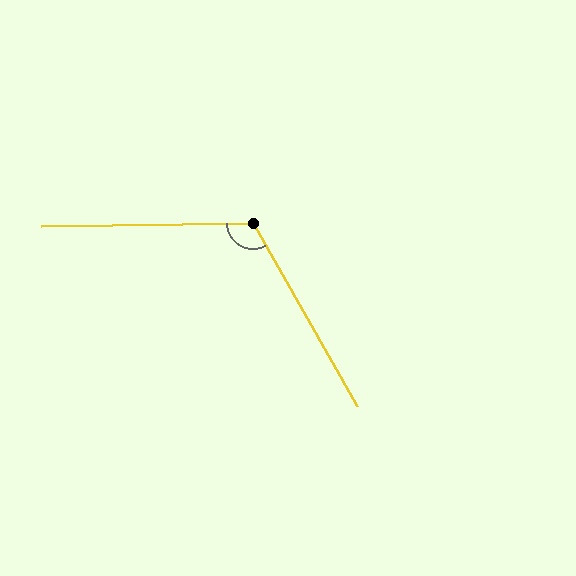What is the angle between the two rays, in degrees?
Approximately 119 degrees.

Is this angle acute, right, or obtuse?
It is obtuse.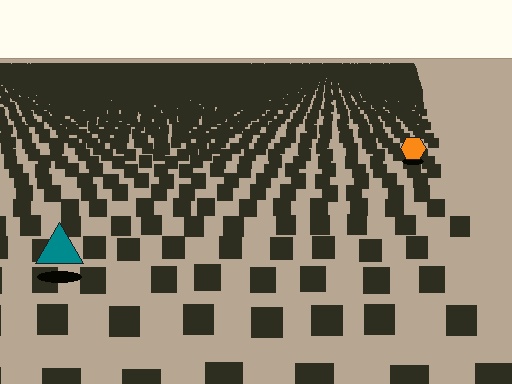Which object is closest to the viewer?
The teal triangle is closest. The texture marks near it are larger and more spread out.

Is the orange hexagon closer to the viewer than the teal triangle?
No. The teal triangle is closer — you can tell from the texture gradient: the ground texture is coarser near it.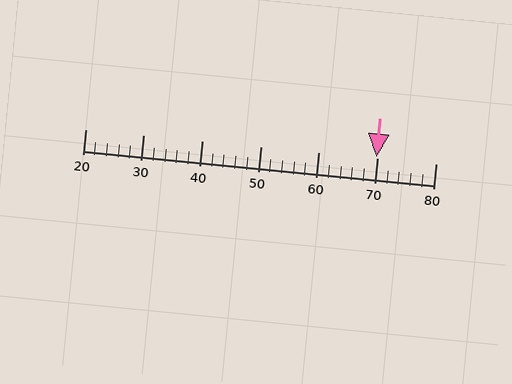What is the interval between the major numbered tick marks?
The major tick marks are spaced 10 units apart.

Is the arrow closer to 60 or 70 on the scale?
The arrow is closer to 70.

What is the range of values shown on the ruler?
The ruler shows values from 20 to 80.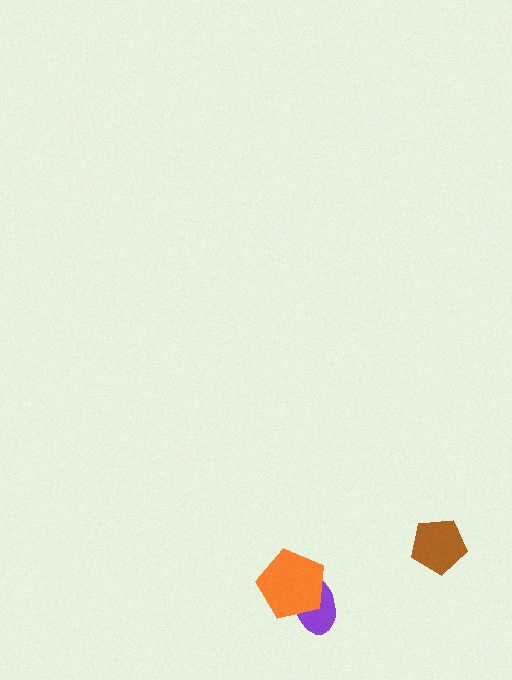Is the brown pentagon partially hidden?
No, no other shape covers it.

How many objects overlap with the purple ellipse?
1 object overlaps with the purple ellipse.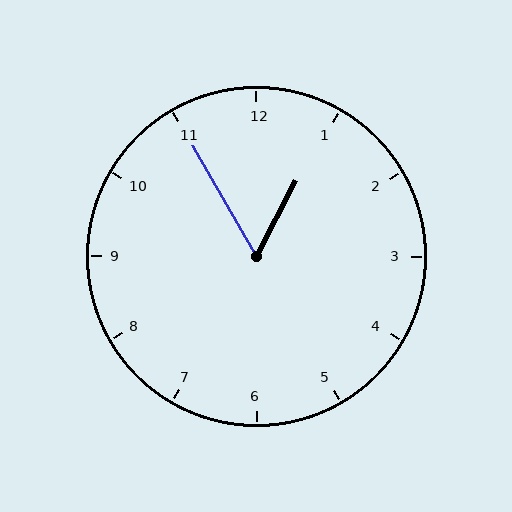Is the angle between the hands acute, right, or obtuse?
It is acute.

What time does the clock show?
12:55.